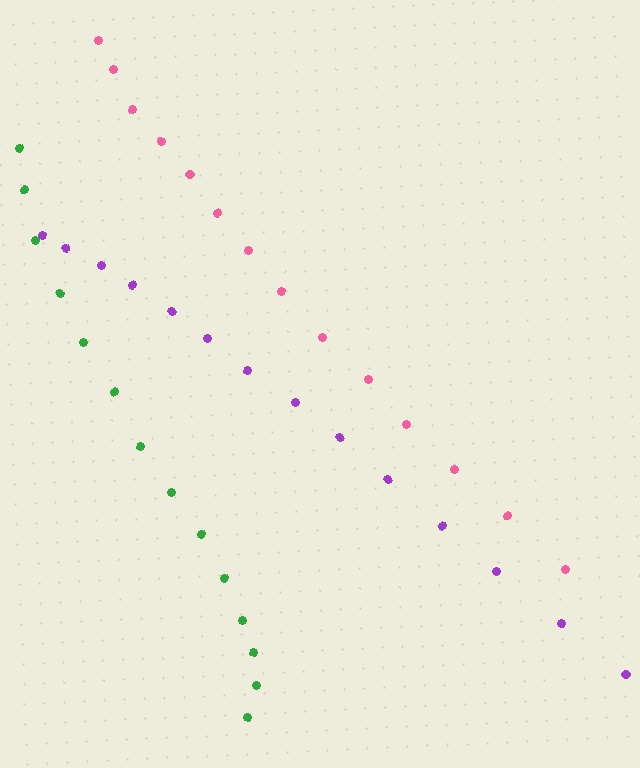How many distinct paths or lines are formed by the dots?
There are 3 distinct paths.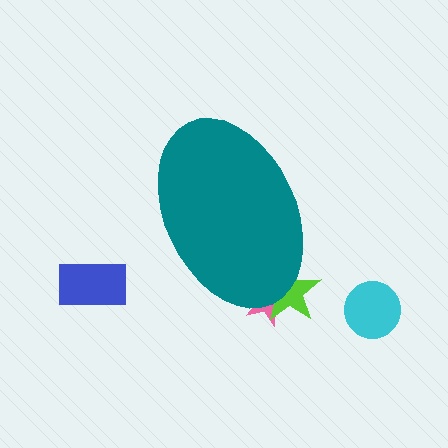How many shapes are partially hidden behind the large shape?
2 shapes are partially hidden.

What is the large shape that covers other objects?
A teal ellipse.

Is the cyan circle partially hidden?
No, the cyan circle is fully visible.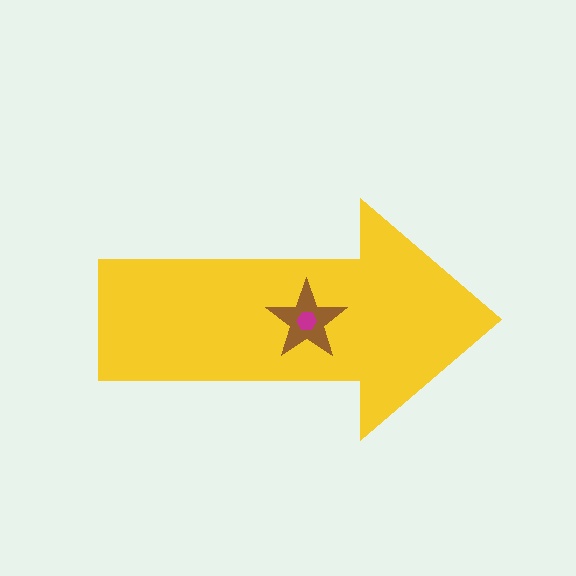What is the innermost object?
The magenta hexagon.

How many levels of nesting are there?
3.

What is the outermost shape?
The yellow arrow.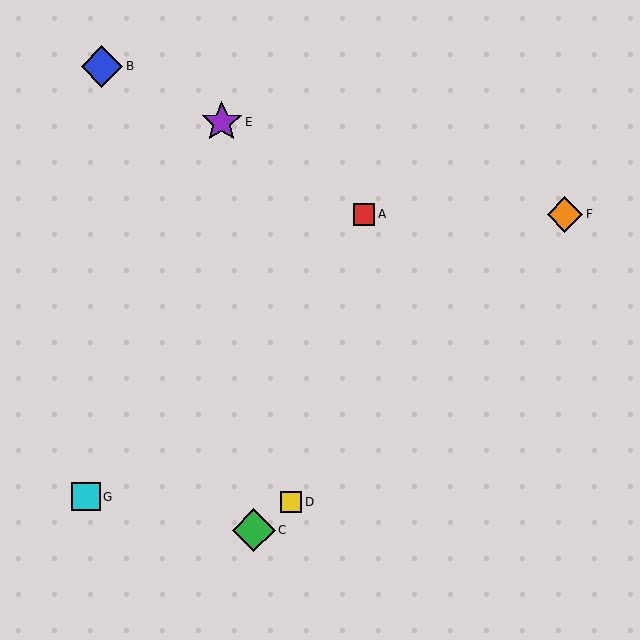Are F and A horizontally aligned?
Yes, both are at y≈214.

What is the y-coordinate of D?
Object D is at y≈502.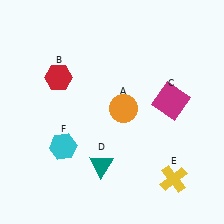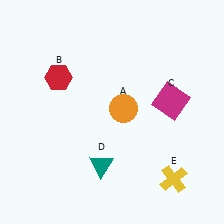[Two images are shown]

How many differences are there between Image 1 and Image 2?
There is 1 difference between the two images.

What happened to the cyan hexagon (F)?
The cyan hexagon (F) was removed in Image 2. It was in the bottom-left area of Image 1.